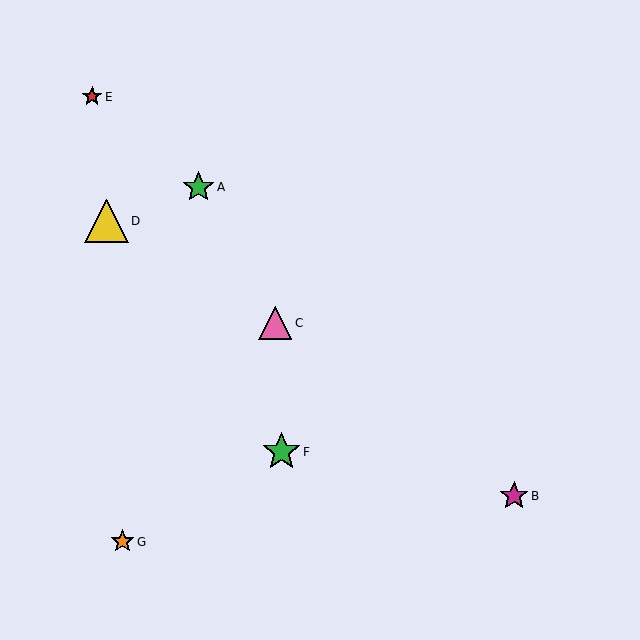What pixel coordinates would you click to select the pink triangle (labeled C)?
Click at (275, 323) to select the pink triangle C.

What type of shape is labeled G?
Shape G is an orange star.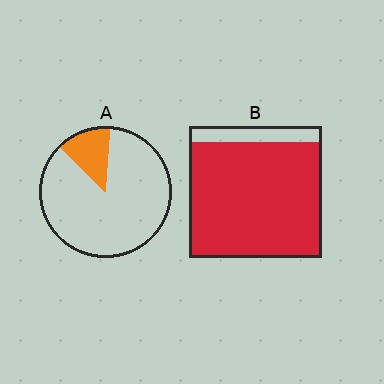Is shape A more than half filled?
No.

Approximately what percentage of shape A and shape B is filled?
A is approximately 15% and B is approximately 90%.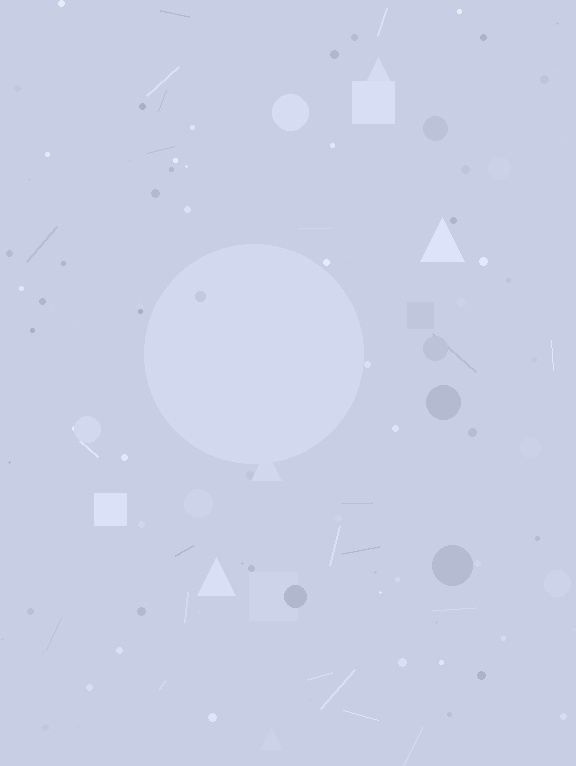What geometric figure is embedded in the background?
A circle is embedded in the background.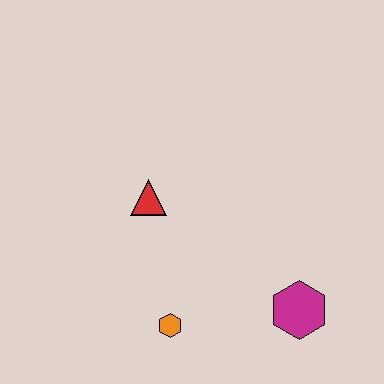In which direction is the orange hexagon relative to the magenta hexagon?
The orange hexagon is to the left of the magenta hexagon.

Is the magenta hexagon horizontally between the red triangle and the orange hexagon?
No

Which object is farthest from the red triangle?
The magenta hexagon is farthest from the red triangle.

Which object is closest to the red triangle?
The orange hexagon is closest to the red triangle.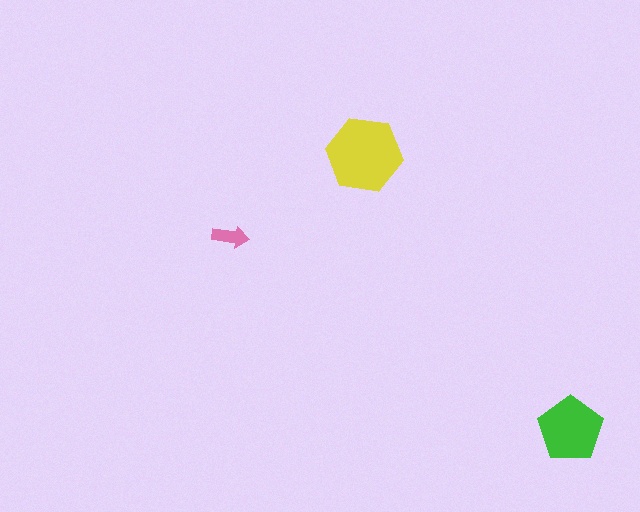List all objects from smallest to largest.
The pink arrow, the green pentagon, the yellow hexagon.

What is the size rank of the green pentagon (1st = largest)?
2nd.